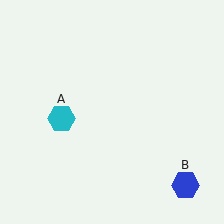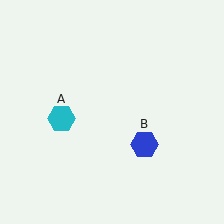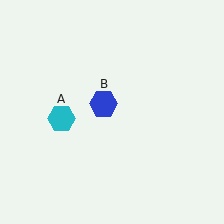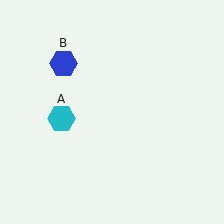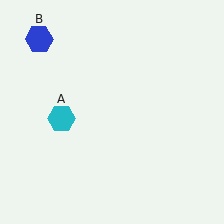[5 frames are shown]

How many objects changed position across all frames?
1 object changed position: blue hexagon (object B).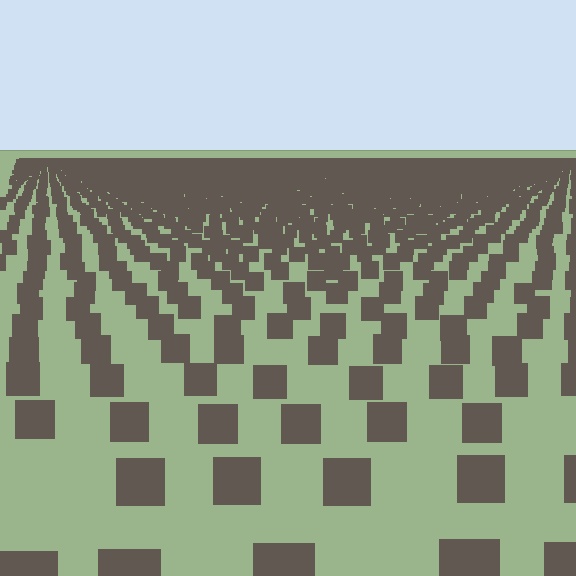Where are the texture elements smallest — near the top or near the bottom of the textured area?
Near the top.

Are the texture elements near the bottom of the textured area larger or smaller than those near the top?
Larger. Near the bottom, elements are closer to the viewer and appear at a bigger on-screen size.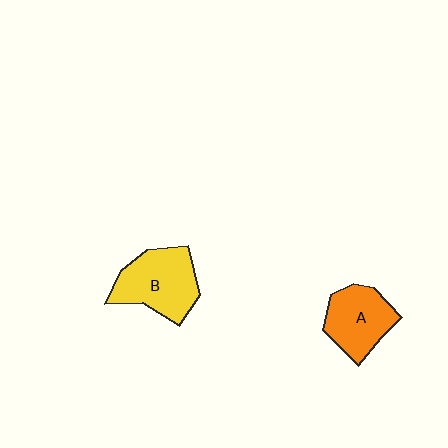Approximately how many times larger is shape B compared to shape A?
Approximately 1.2 times.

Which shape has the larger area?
Shape B (yellow).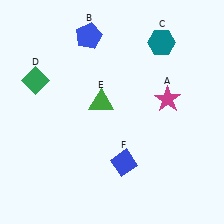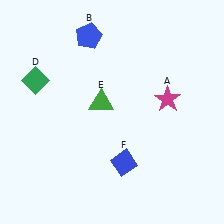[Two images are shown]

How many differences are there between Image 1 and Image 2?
There is 1 difference between the two images.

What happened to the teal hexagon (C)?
The teal hexagon (C) was removed in Image 2. It was in the top-right area of Image 1.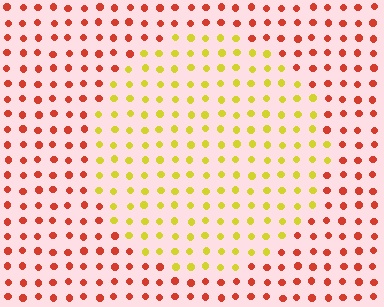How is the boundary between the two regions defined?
The boundary is defined purely by a slight shift in hue (about 56 degrees). Spacing, size, and orientation are identical on both sides.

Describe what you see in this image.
The image is filled with small red elements in a uniform arrangement. A circle-shaped region is visible where the elements are tinted to a slightly different hue, forming a subtle color boundary.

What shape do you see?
I see a circle.